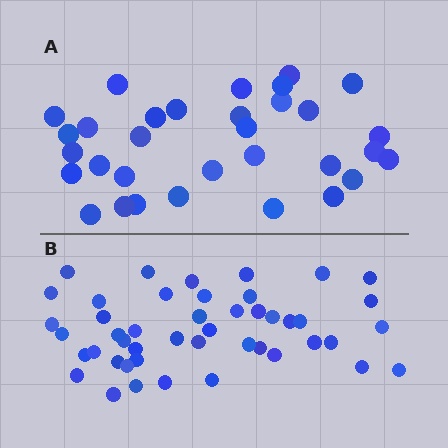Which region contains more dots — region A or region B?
Region B (the bottom region) has more dots.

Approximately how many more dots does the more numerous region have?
Region B has approximately 15 more dots than region A.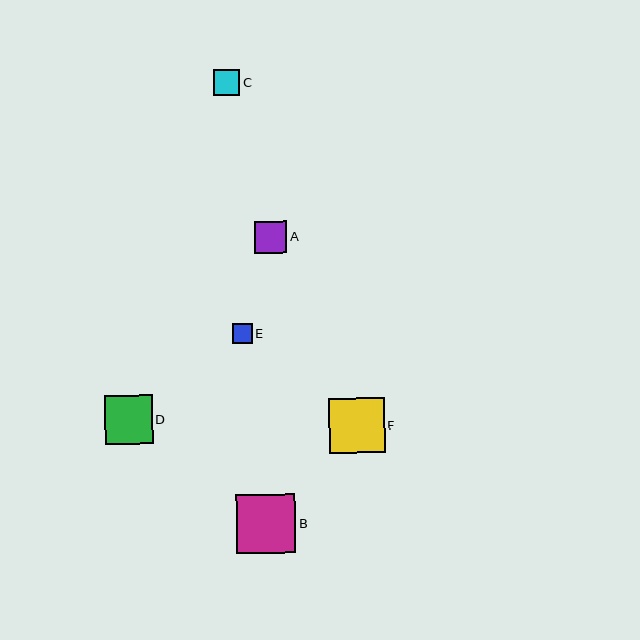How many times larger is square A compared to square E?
Square A is approximately 1.6 times the size of square E.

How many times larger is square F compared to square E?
Square F is approximately 2.7 times the size of square E.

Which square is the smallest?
Square E is the smallest with a size of approximately 20 pixels.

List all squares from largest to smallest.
From largest to smallest: B, F, D, A, C, E.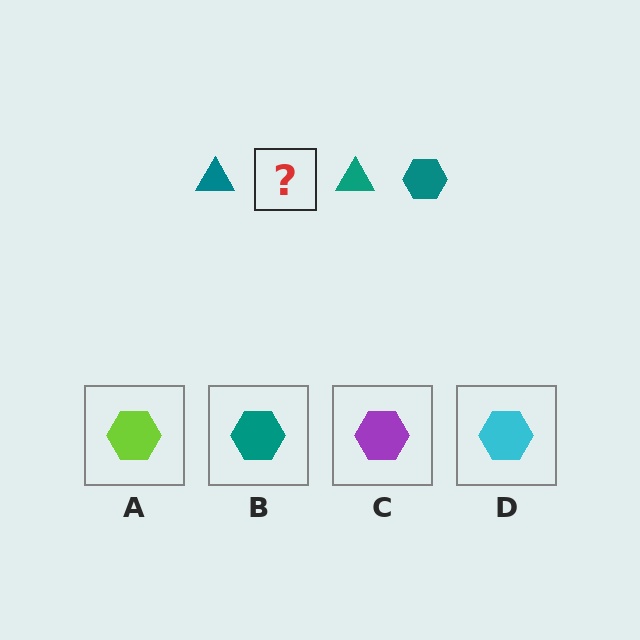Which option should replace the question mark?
Option B.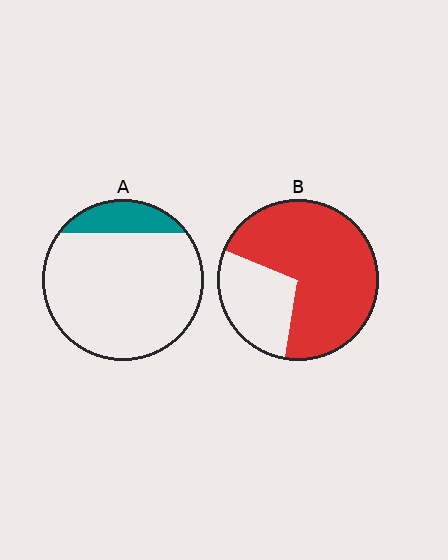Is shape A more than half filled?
No.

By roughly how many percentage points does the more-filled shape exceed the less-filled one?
By roughly 55 percentage points (B over A).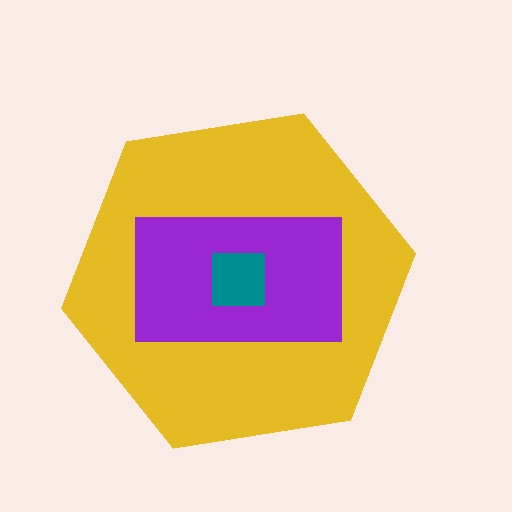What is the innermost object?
The teal square.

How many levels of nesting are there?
3.